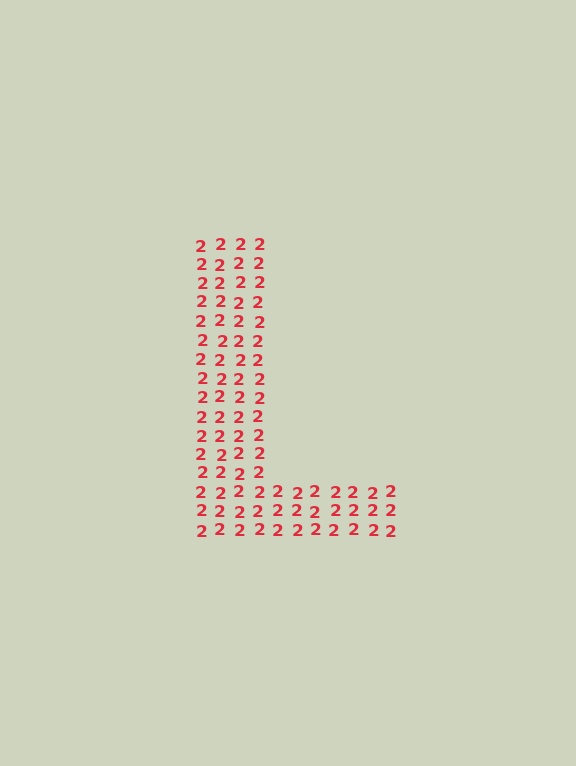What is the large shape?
The large shape is the letter L.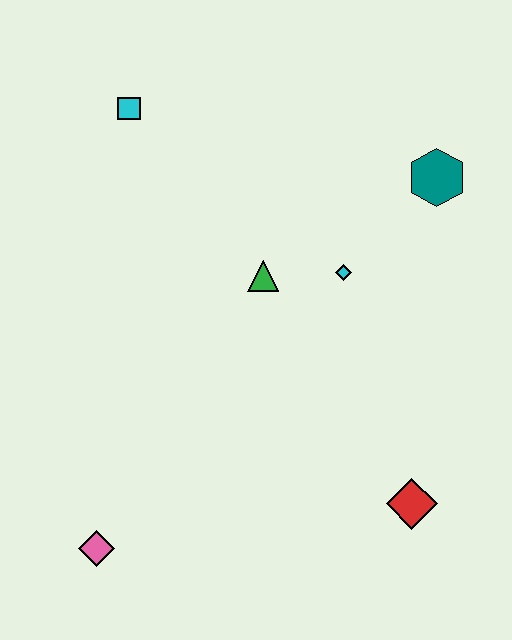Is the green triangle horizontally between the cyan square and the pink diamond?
No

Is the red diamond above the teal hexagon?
No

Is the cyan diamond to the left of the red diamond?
Yes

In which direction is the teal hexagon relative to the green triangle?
The teal hexagon is to the right of the green triangle.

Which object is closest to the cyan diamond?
The green triangle is closest to the cyan diamond.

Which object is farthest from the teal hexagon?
The pink diamond is farthest from the teal hexagon.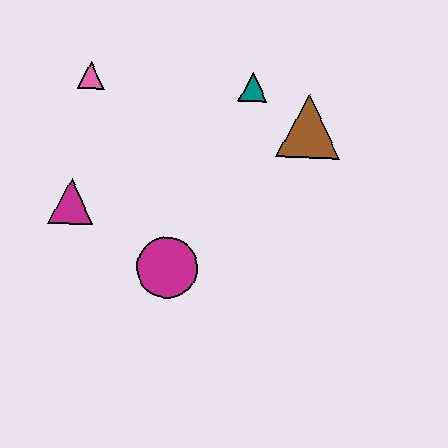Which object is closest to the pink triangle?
The magenta triangle is closest to the pink triangle.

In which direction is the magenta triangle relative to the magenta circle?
The magenta triangle is to the left of the magenta circle.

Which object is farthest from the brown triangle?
The magenta triangle is farthest from the brown triangle.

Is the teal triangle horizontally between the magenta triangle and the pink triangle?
No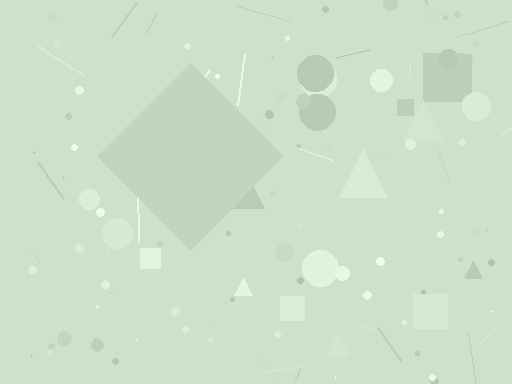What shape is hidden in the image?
A diamond is hidden in the image.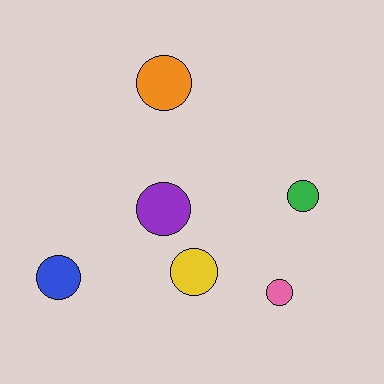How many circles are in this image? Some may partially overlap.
There are 6 circles.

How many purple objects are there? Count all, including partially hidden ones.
There is 1 purple object.